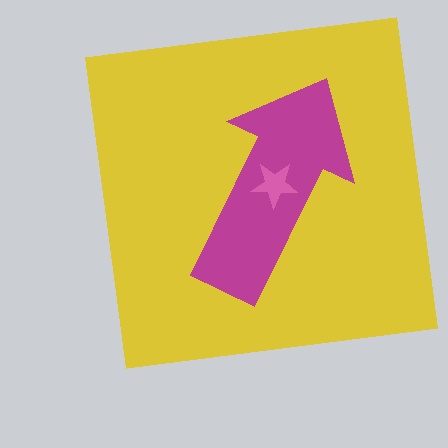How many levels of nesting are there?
3.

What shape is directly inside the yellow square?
The magenta arrow.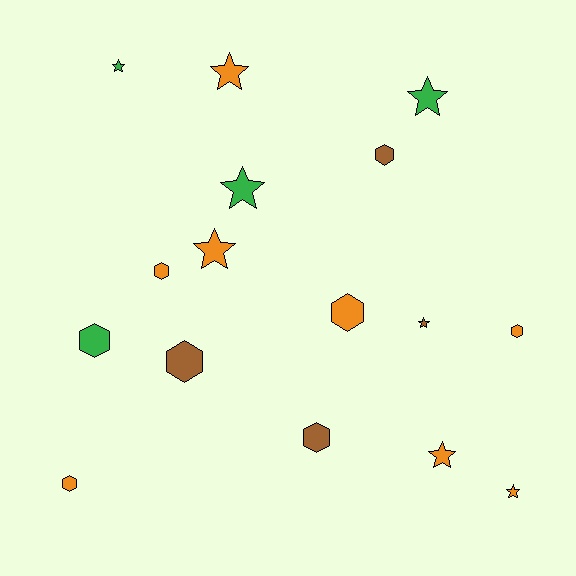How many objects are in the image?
There are 16 objects.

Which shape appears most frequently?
Hexagon, with 8 objects.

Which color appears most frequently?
Orange, with 8 objects.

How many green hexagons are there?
There is 1 green hexagon.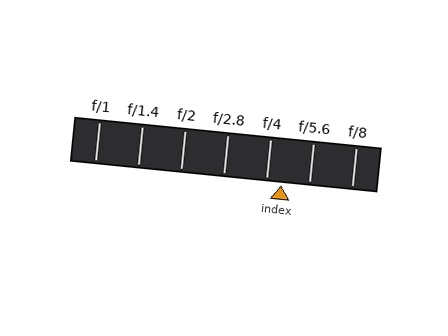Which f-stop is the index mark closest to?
The index mark is closest to f/4.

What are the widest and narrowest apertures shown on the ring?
The widest aperture shown is f/1 and the narrowest is f/8.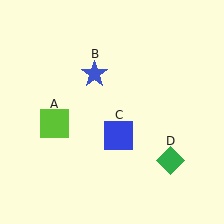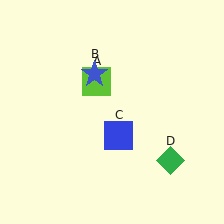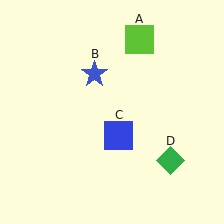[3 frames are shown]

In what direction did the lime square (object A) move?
The lime square (object A) moved up and to the right.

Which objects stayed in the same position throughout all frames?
Blue star (object B) and blue square (object C) and green diamond (object D) remained stationary.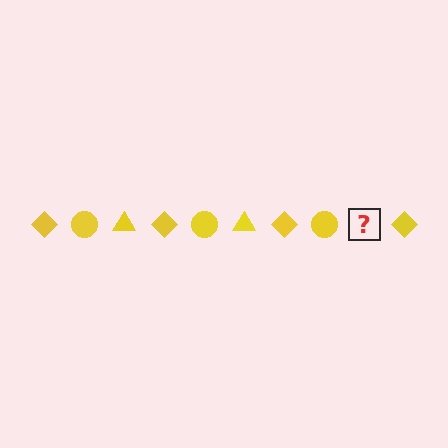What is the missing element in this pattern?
The missing element is a yellow triangle.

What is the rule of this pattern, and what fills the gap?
The rule is that the pattern cycles through diamond, circle, triangle shapes in yellow. The gap should be filled with a yellow triangle.